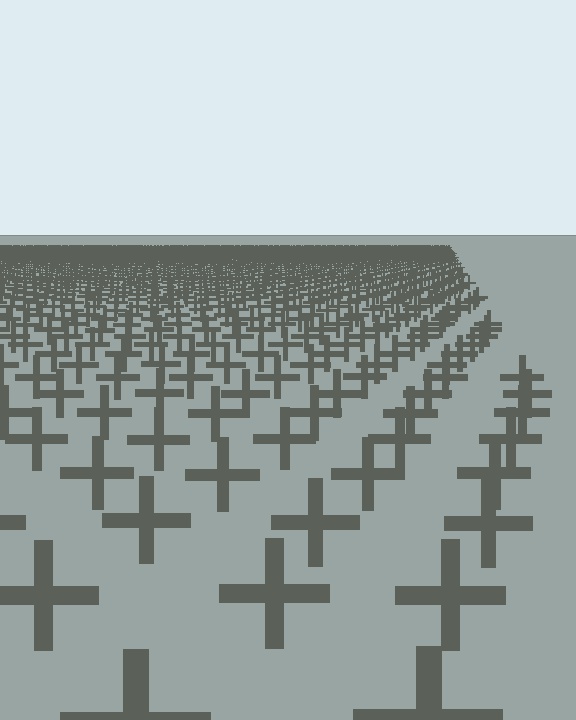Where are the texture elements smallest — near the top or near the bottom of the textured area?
Near the top.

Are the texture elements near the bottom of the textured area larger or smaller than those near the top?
Larger. Near the bottom, elements are closer to the viewer and appear at a bigger on-screen size.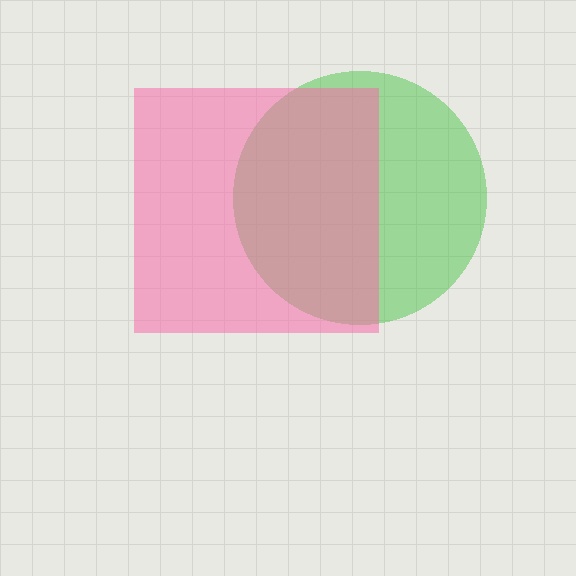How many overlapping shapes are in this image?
There are 2 overlapping shapes in the image.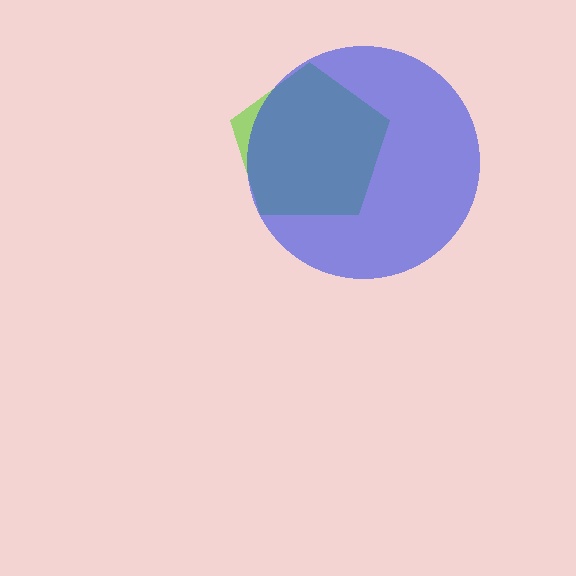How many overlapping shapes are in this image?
There are 2 overlapping shapes in the image.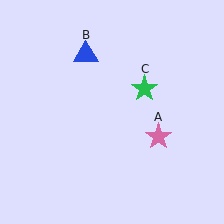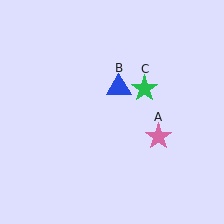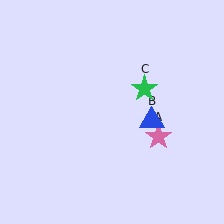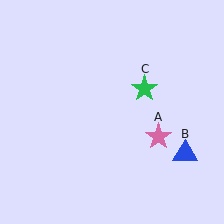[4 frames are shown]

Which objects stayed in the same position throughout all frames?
Pink star (object A) and green star (object C) remained stationary.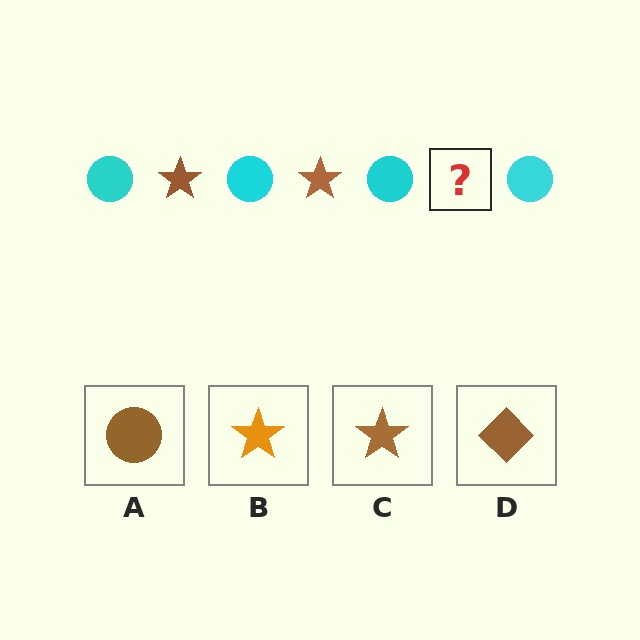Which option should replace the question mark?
Option C.